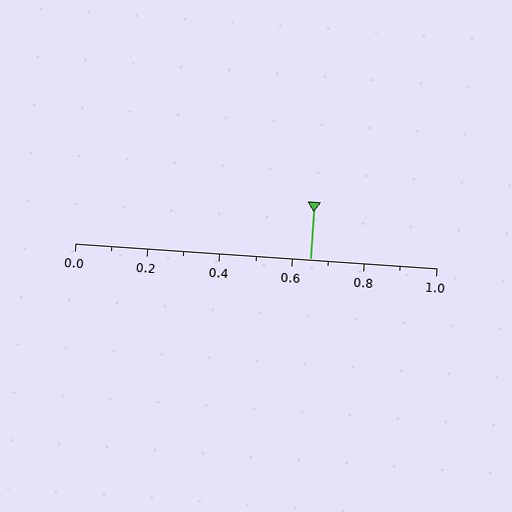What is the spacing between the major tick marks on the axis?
The major ticks are spaced 0.2 apart.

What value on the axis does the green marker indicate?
The marker indicates approximately 0.65.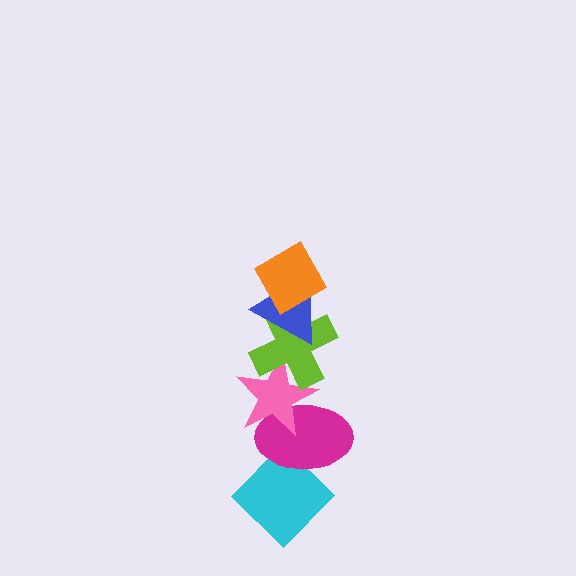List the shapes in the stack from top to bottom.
From top to bottom: the orange diamond, the blue triangle, the lime cross, the pink star, the magenta ellipse, the cyan diamond.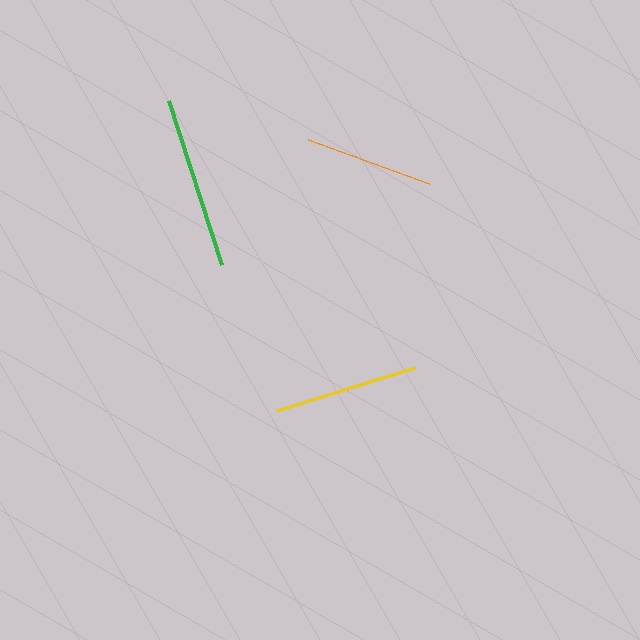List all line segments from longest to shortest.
From longest to shortest: green, yellow, orange.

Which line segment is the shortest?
The orange line is the shortest at approximately 129 pixels.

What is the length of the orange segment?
The orange segment is approximately 129 pixels long.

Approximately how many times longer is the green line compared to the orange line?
The green line is approximately 1.3 times the length of the orange line.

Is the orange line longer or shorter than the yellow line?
The yellow line is longer than the orange line.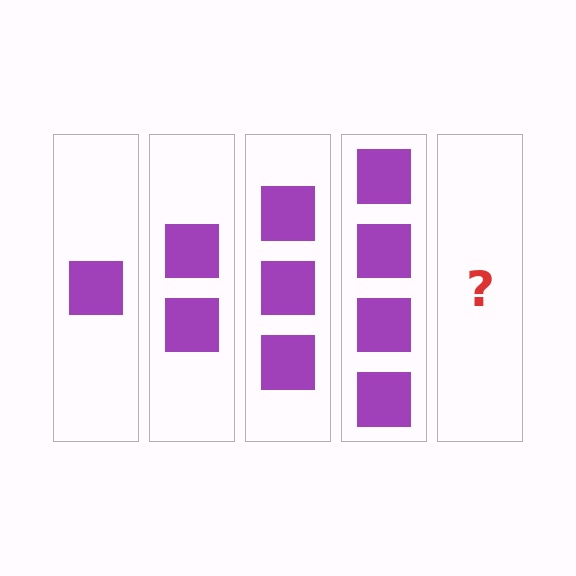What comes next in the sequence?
The next element should be 5 squares.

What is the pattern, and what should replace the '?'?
The pattern is that each step adds one more square. The '?' should be 5 squares.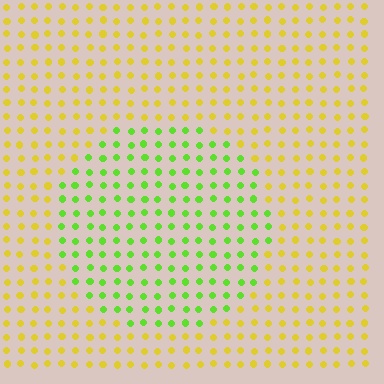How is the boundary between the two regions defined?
The boundary is defined purely by a slight shift in hue (about 50 degrees). Spacing, size, and orientation are identical on both sides.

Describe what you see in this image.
The image is filled with small yellow elements in a uniform arrangement. A circle-shaped region is visible where the elements are tinted to a slightly different hue, forming a subtle color boundary.